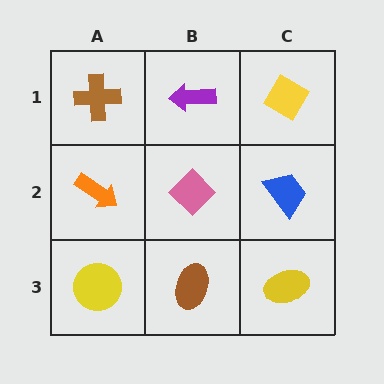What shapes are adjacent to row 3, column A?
An orange arrow (row 2, column A), a brown ellipse (row 3, column B).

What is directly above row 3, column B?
A pink diamond.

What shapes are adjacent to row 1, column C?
A blue trapezoid (row 2, column C), a purple arrow (row 1, column B).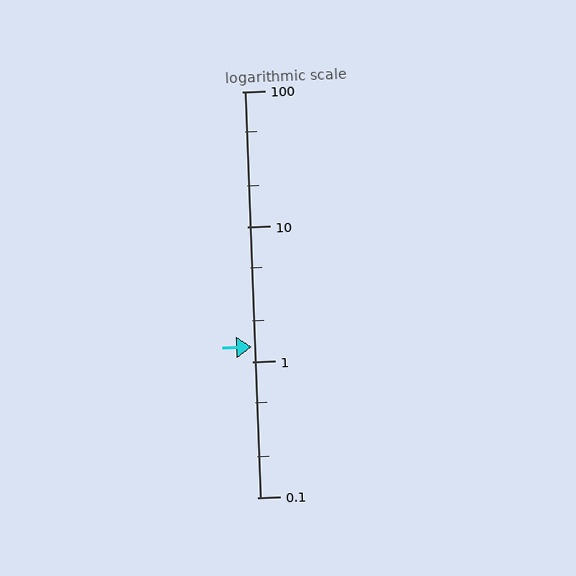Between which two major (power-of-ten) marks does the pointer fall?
The pointer is between 1 and 10.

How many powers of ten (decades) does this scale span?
The scale spans 3 decades, from 0.1 to 100.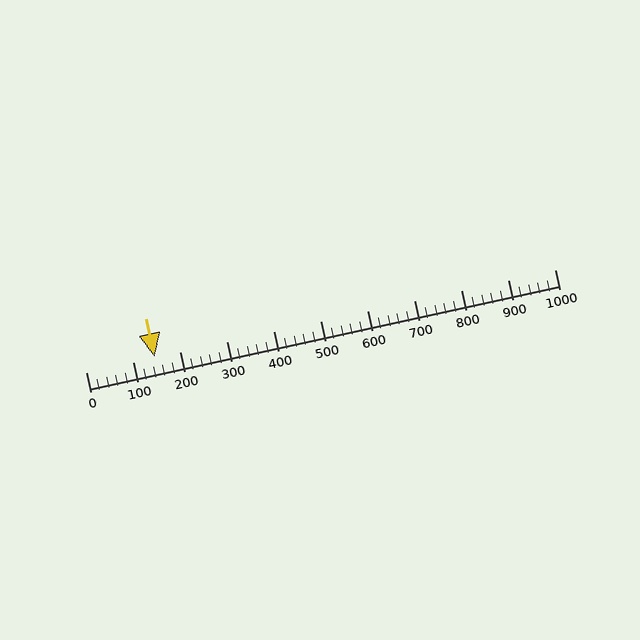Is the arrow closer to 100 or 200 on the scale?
The arrow is closer to 100.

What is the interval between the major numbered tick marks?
The major tick marks are spaced 100 units apart.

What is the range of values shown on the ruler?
The ruler shows values from 0 to 1000.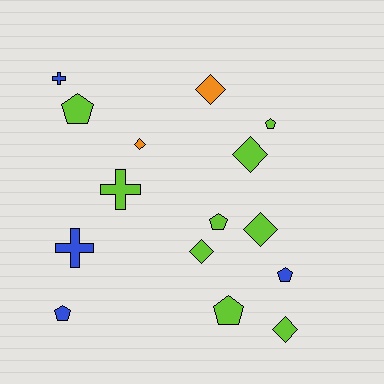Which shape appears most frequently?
Pentagon, with 6 objects.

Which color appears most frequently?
Lime, with 9 objects.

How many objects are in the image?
There are 15 objects.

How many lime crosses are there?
There is 1 lime cross.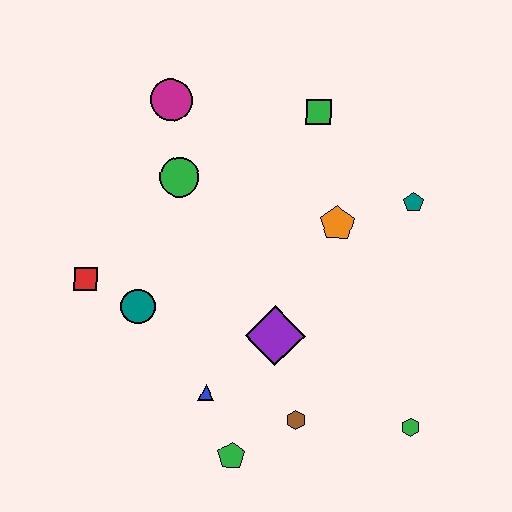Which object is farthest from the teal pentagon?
The red square is farthest from the teal pentagon.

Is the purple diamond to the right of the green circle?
Yes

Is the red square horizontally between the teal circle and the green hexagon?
No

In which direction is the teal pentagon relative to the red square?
The teal pentagon is to the right of the red square.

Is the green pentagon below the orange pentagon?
Yes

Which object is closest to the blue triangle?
The green pentagon is closest to the blue triangle.